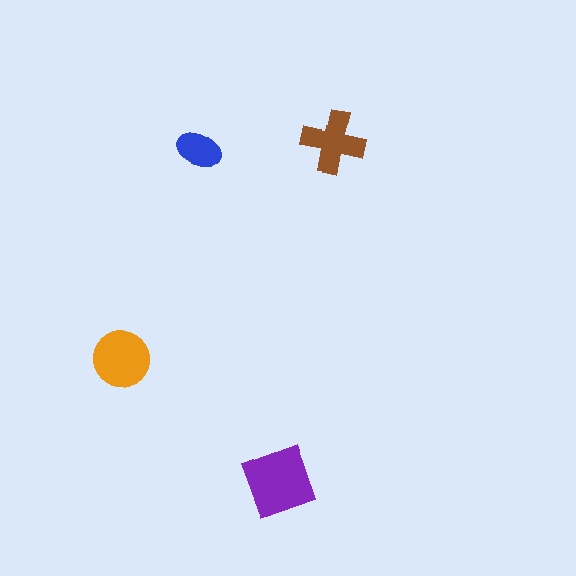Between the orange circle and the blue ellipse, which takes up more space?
The orange circle.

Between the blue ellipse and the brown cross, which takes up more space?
The brown cross.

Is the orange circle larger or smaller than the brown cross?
Larger.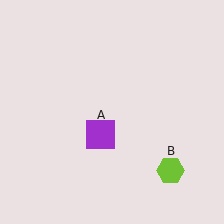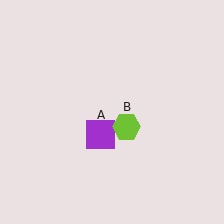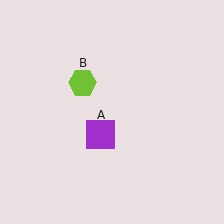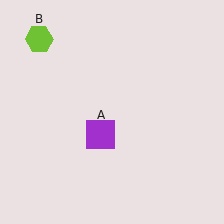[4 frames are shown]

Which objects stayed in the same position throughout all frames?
Purple square (object A) remained stationary.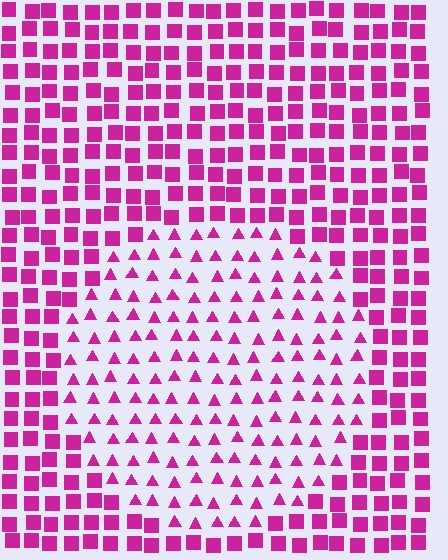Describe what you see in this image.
The image is filled with small magenta elements arranged in a uniform grid. A circle-shaped region contains triangles, while the surrounding area contains squares. The boundary is defined purely by the change in element shape.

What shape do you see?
I see a circle.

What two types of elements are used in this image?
The image uses triangles inside the circle region and squares outside it.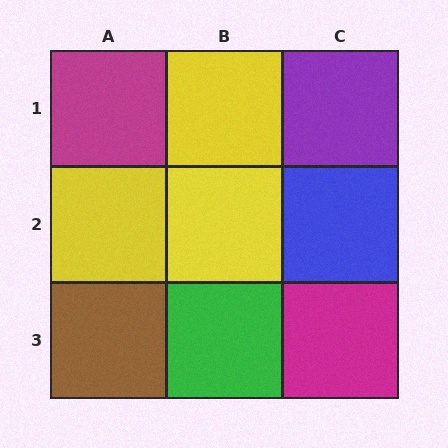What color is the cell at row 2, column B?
Yellow.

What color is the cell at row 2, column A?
Yellow.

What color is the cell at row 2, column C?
Blue.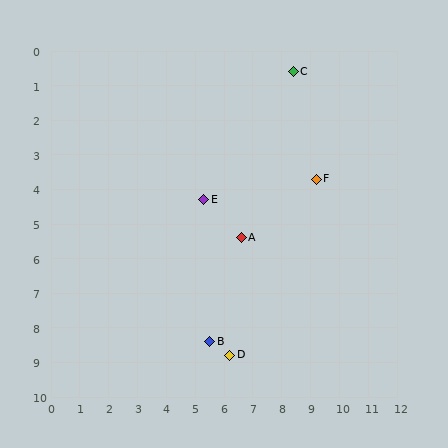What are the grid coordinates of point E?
Point E is at approximately (5.3, 4.3).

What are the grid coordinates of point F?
Point F is at approximately (9.2, 3.7).